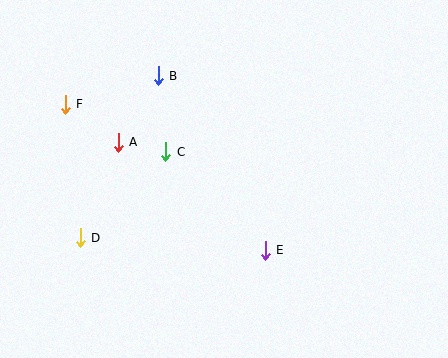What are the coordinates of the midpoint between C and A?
The midpoint between C and A is at (142, 147).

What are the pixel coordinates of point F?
Point F is at (65, 104).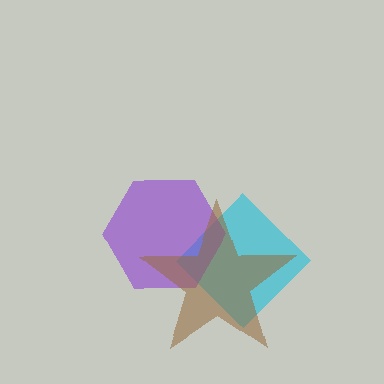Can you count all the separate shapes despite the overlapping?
Yes, there are 3 separate shapes.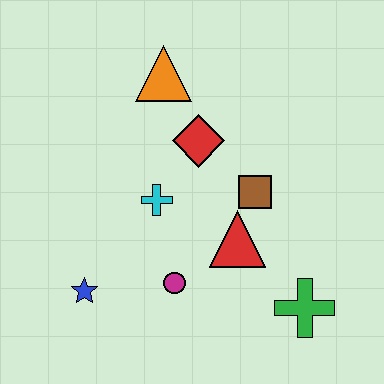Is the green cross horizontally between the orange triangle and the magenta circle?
No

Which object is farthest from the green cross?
The orange triangle is farthest from the green cross.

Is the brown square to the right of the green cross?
No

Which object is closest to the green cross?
The red triangle is closest to the green cross.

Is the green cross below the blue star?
Yes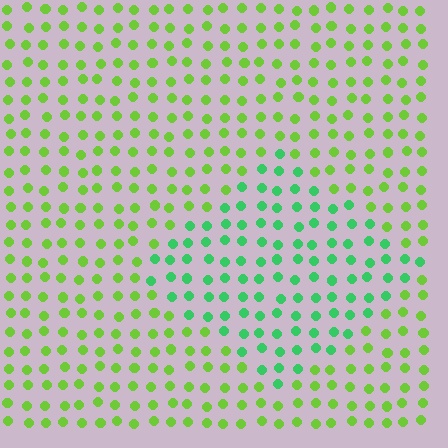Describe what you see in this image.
The image is filled with small lime elements in a uniform arrangement. A diamond-shaped region is visible where the elements are tinted to a slightly different hue, forming a subtle color boundary.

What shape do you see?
I see a diamond.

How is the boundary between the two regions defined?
The boundary is defined purely by a slight shift in hue (about 42 degrees). Spacing, size, and orientation are identical on both sides.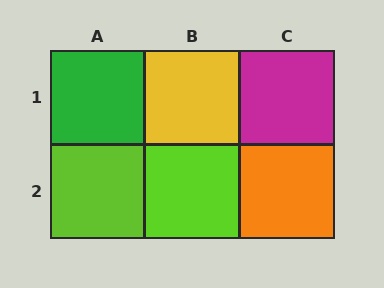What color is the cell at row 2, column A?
Lime.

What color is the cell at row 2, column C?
Orange.